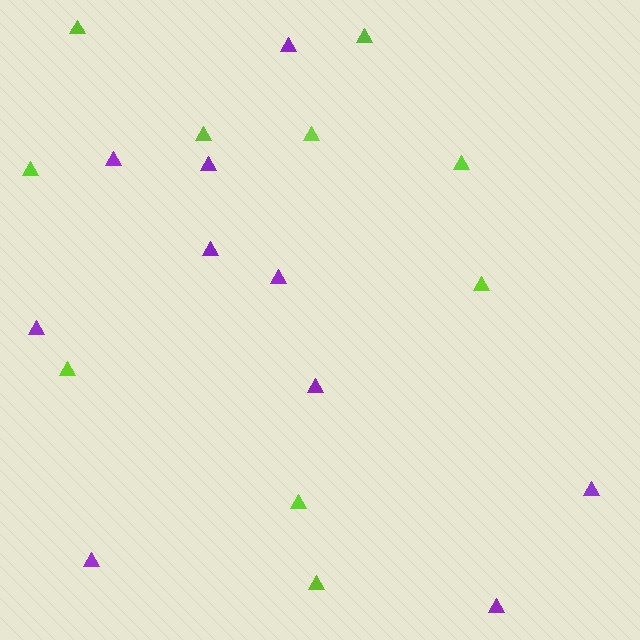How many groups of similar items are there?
There are 2 groups: one group of lime triangles (10) and one group of purple triangles (10).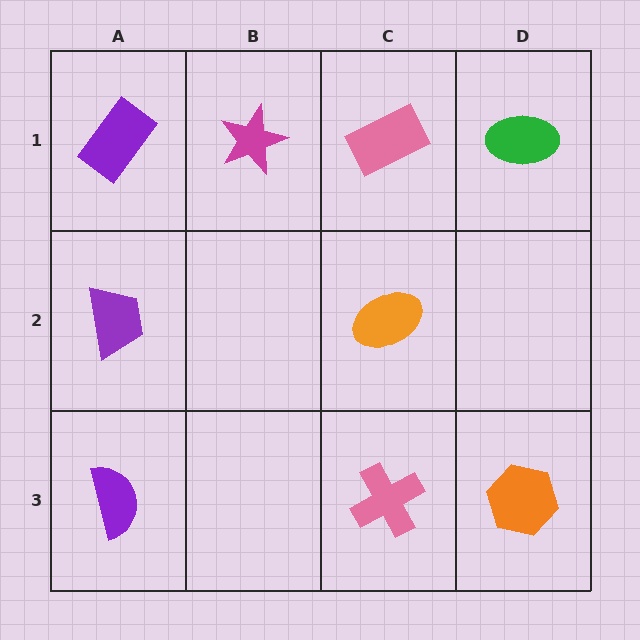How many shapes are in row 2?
2 shapes.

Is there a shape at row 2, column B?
No, that cell is empty.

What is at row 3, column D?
An orange hexagon.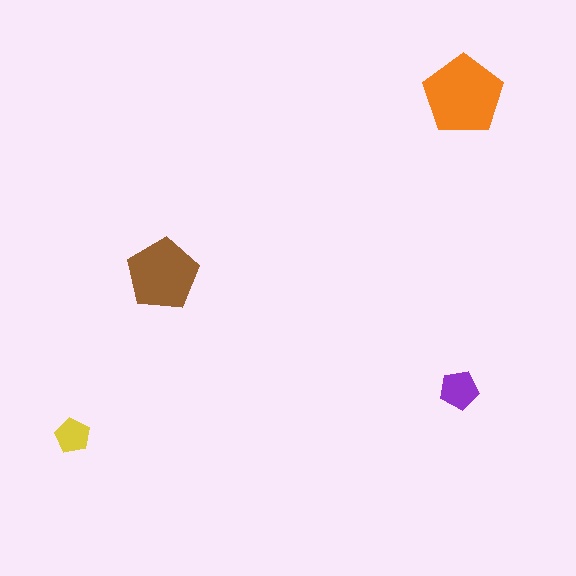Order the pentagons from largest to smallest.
the orange one, the brown one, the purple one, the yellow one.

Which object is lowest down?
The yellow pentagon is bottommost.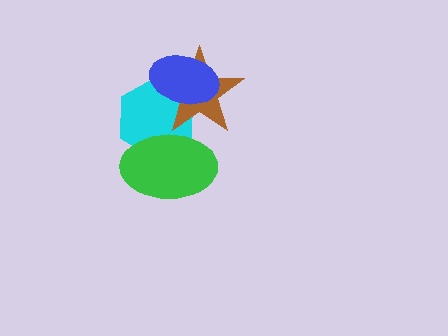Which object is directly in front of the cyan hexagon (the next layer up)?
The brown star is directly in front of the cyan hexagon.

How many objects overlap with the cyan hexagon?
3 objects overlap with the cyan hexagon.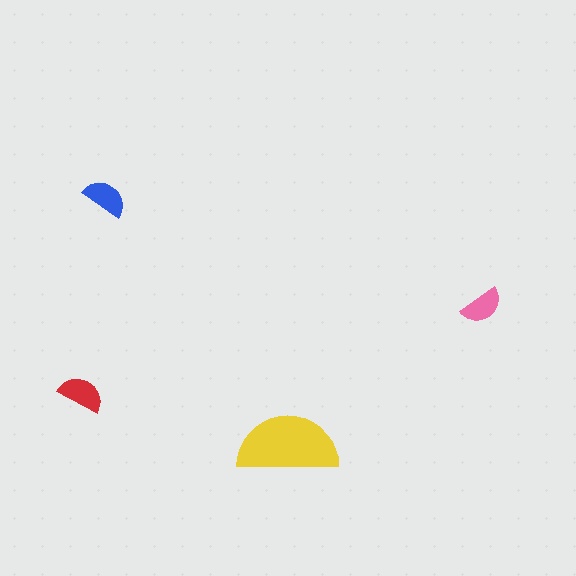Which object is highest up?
The blue semicircle is topmost.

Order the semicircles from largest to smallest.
the yellow one, the red one, the blue one, the pink one.